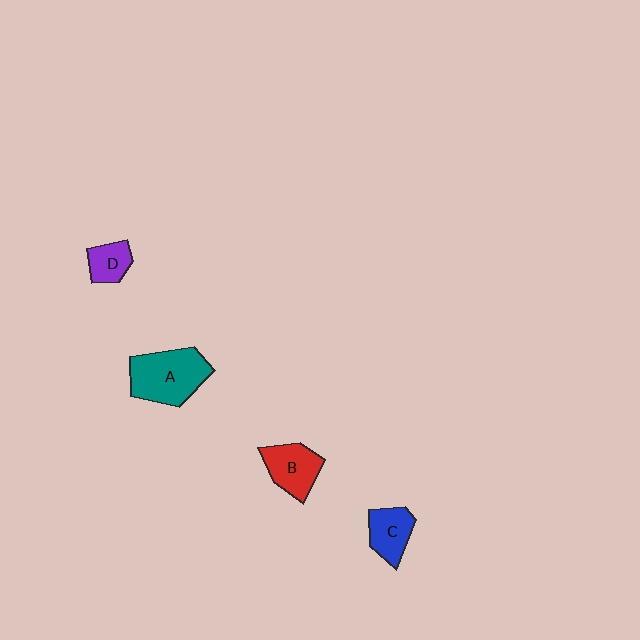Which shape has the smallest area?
Shape D (purple).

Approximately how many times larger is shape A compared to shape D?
Approximately 2.4 times.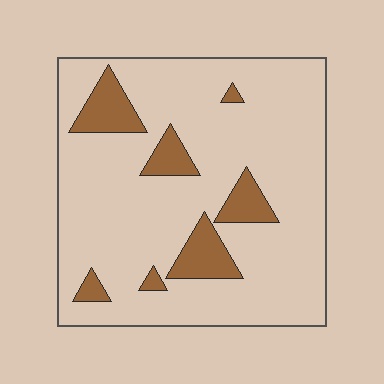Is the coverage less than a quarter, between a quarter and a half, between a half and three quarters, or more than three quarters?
Less than a quarter.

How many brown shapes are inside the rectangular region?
7.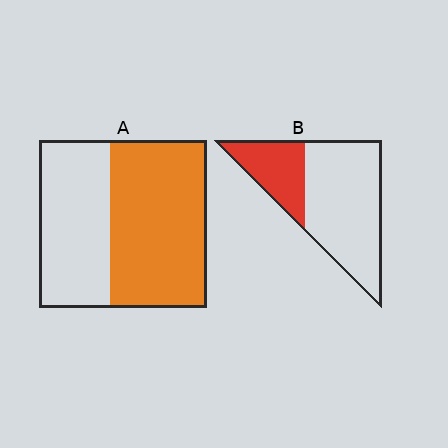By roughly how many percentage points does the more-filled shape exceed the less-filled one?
By roughly 30 percentage points (A over B).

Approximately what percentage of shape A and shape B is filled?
A is approximately 60% and B is approximately 30%.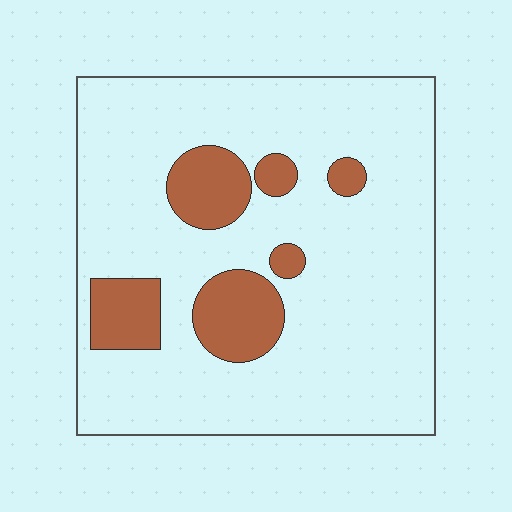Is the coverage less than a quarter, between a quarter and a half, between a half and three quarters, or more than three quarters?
Less than a quarter.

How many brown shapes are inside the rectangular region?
6.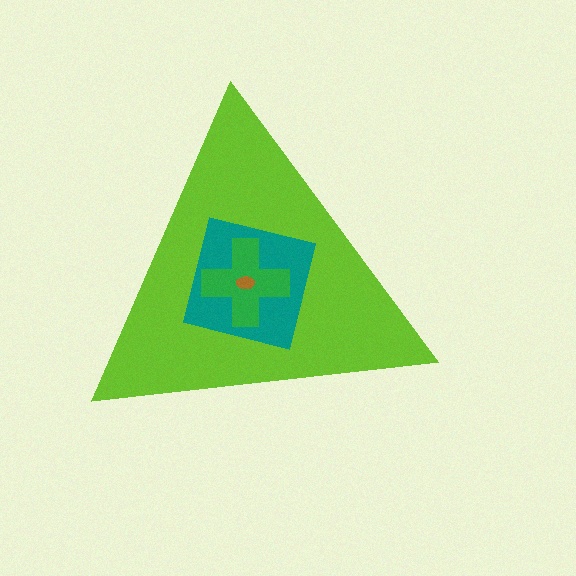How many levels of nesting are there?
4.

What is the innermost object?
The brown ellipse.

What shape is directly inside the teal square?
The green cross.